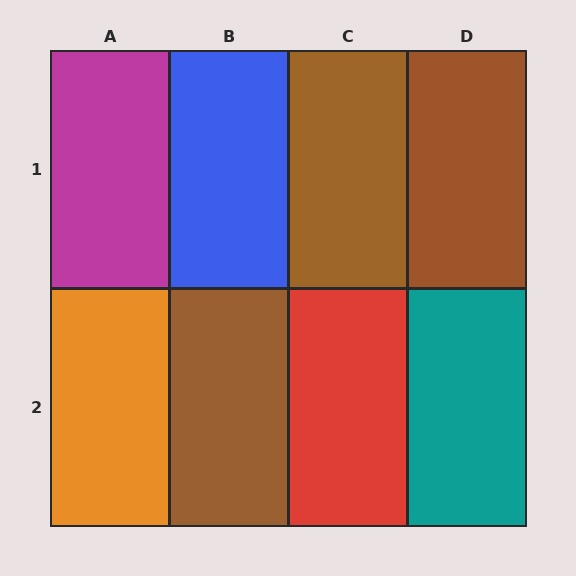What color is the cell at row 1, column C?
Brown.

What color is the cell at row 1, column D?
Brown.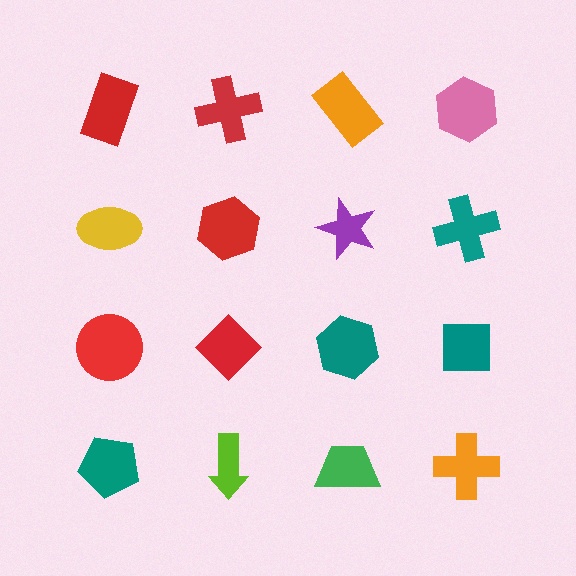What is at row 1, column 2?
A red cross.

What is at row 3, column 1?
A red circle.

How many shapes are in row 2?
4 shapes.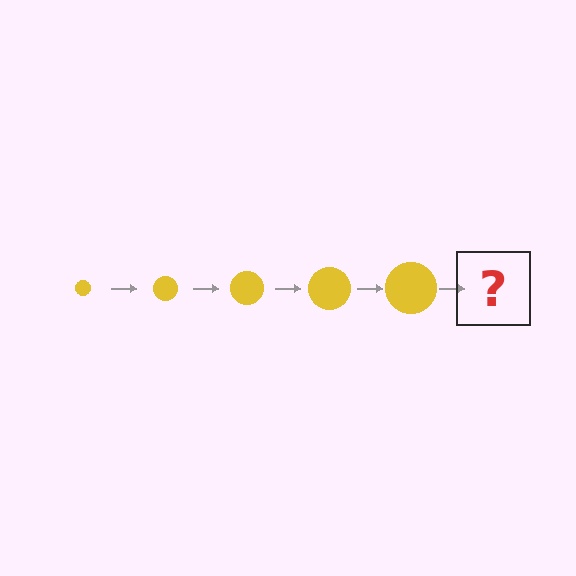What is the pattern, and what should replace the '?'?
The pattern is that the circle gets progressively larger each step. The '?' should be a yellow circle, larger than the previous one.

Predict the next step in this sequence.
The next step is a yellow circle, larger than the previous one.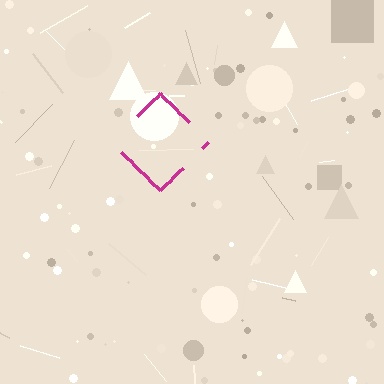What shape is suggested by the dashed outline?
The dashed outline suggests a diamond.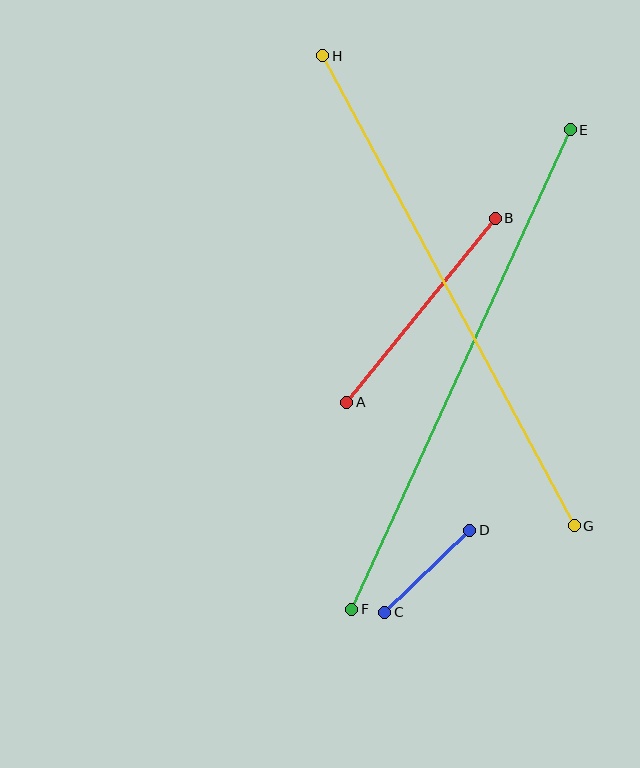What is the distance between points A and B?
The distance is approximately 236 pixels.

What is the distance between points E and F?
The distance is approximately 527 pixels.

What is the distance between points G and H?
The distance is approximately 533 pixels.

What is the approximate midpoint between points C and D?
The midpoint is at approximately (427, 571) pixels.